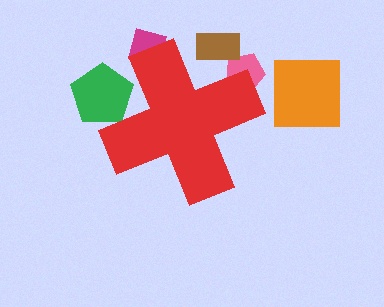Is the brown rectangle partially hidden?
Yes, the brown rectangle is partially hidden behind the red cross.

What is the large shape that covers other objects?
A red cross.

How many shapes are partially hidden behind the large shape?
4 shapes are partially hidden.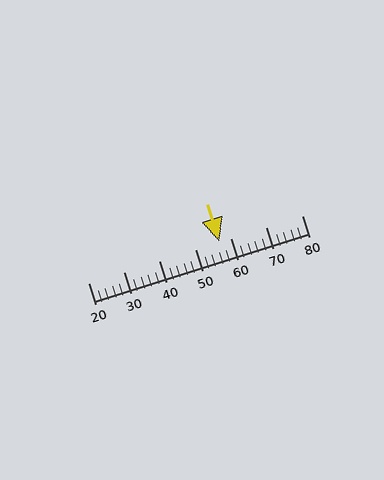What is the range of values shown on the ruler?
The ruler shows values from 20 to 80.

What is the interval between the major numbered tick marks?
The major tick marks are spaced 10 units apart.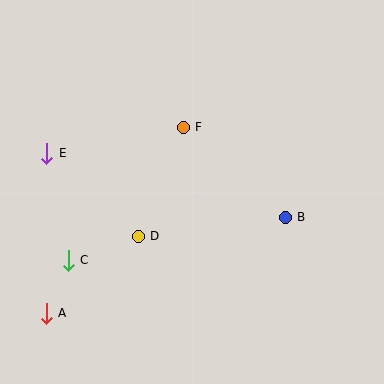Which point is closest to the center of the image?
Point F at (183, 127) is closest to the center.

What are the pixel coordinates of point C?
Point C is at (68, 260).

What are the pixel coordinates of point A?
Point A is at (46, 313).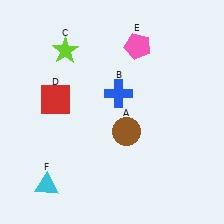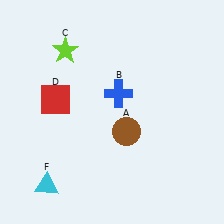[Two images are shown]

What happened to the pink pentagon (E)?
The pink pentagon (E) was removed in Image 2. It was in the top-right area of Image 1.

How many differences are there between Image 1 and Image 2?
There is 1 difference between the two images.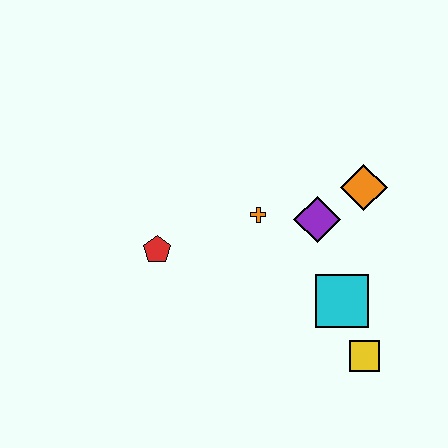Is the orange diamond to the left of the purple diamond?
No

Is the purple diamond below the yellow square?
No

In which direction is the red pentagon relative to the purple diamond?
The red pentagon is to the left of the purple diamond.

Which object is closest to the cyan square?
The yellow square is closest to the cyan square.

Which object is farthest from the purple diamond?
The red pentagon is farthest from the purple diamond.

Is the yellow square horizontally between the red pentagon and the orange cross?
No